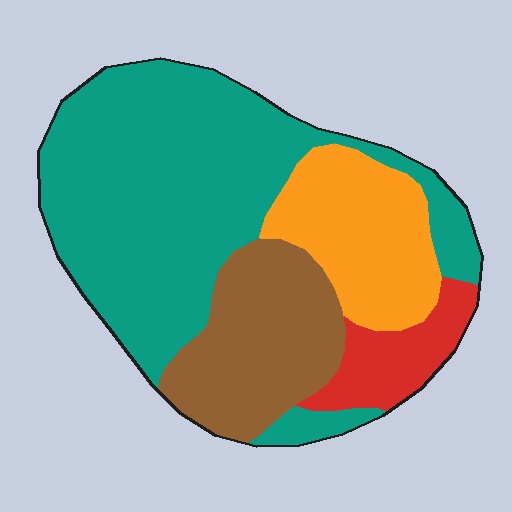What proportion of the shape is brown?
Brown takes up between a sixth and a third of the shape.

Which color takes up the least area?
Red, at roughly 10%.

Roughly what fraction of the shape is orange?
Orange covers 18% of the shape.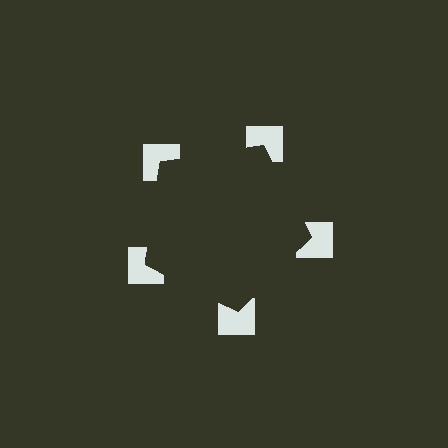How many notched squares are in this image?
There are 5 — one at each vertex of the illusory pentagon.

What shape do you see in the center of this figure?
An illusory pentagon — its edges are inferred from the aligned wedge cuts in the notched squares, not physically drawn.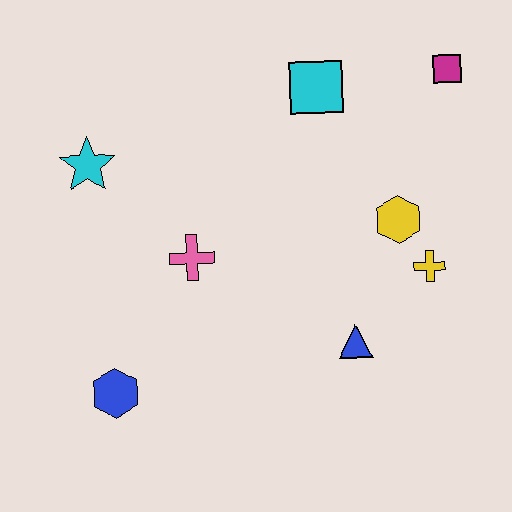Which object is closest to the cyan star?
The pink cross is closest to the cyan star.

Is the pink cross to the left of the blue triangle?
Yes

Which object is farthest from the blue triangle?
The cyan star is farthest from the blue triangle.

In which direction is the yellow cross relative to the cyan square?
The yellow cross is below the cyan square.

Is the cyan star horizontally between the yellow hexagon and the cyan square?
No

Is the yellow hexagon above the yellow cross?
Yes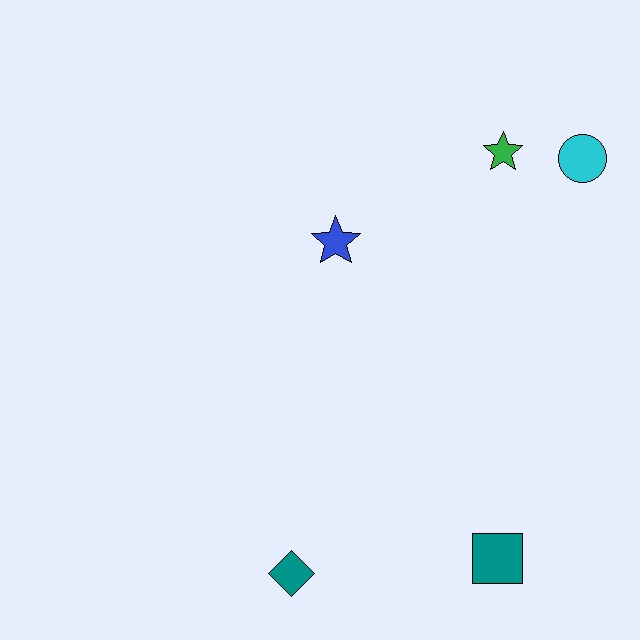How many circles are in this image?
There is 1 circle.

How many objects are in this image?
There are 5 objects.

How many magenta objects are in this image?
There are no magenta objects.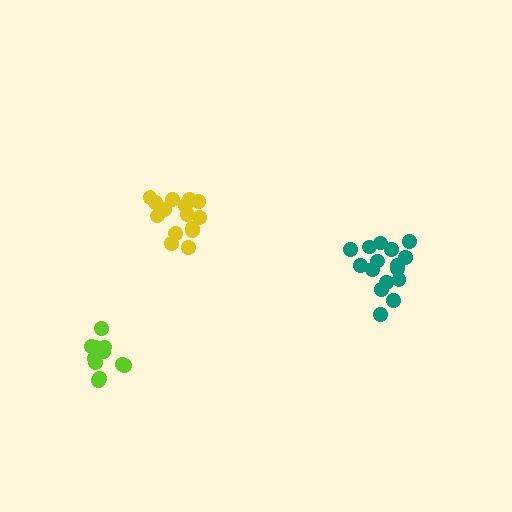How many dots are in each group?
Group 1: 15 dots, Group 2: 16 dots, Group 3: 11 dots (42 total).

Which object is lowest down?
The lime cluster is bottommost.